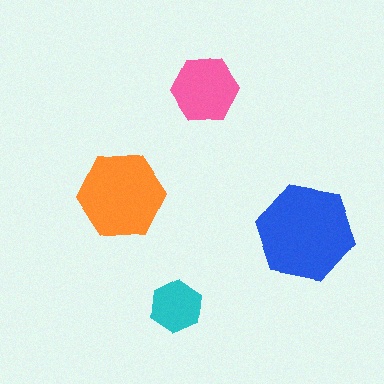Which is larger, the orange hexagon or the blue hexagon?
The blue one.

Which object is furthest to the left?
The orange hexagon is leftmost.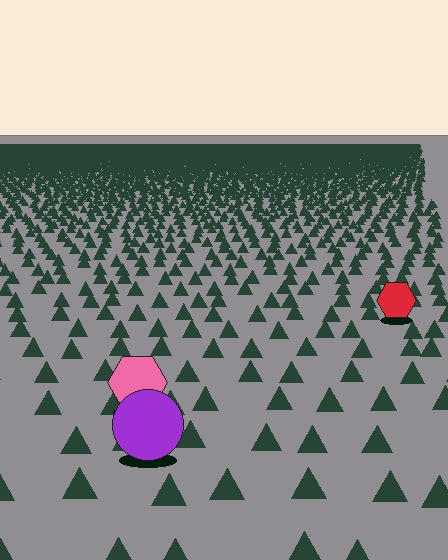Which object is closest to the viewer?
The purple circle is closest. The texture marks near it are larger and more spread out.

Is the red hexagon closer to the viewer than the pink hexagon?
No. The pink hexagon is closer — you can tell from the texture gradient: the ground texture is coarser near it.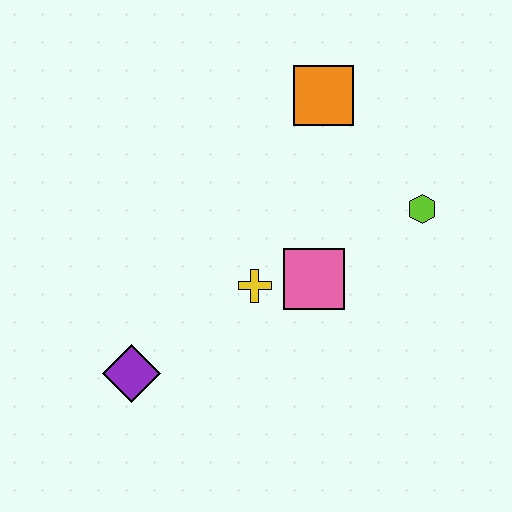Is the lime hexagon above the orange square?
No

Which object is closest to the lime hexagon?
The pink square is closest to the lime hexagon.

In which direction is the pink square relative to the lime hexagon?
The pink square is to the left of the lime hexagon.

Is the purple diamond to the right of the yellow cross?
No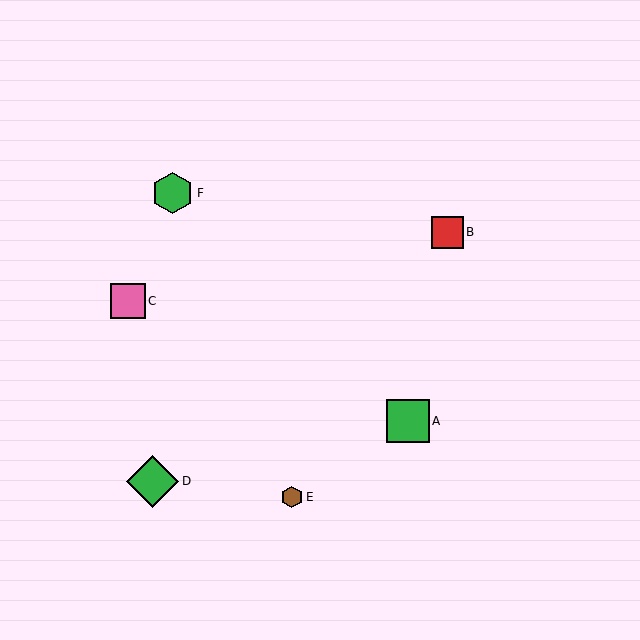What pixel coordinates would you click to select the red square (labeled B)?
Click at (447, 232) to select the red square B.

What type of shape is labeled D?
Shape D is a green diamond.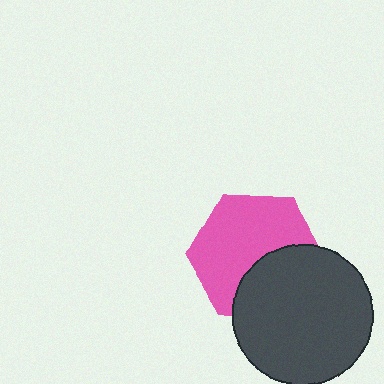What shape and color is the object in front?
The object in front is a dark gray circle.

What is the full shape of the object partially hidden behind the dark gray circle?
The partially hidden object is a pink hexagon.